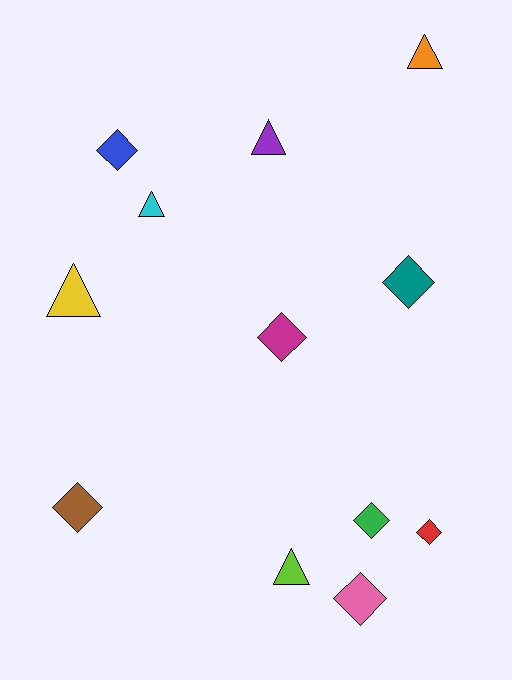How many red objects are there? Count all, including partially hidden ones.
There is 1 red object.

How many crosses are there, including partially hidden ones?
There are no crosses.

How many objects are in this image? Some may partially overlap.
There are 12 objects.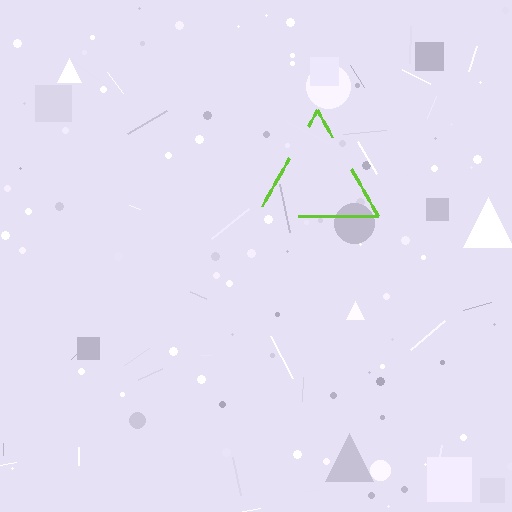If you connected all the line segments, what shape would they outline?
They would outline a triangle.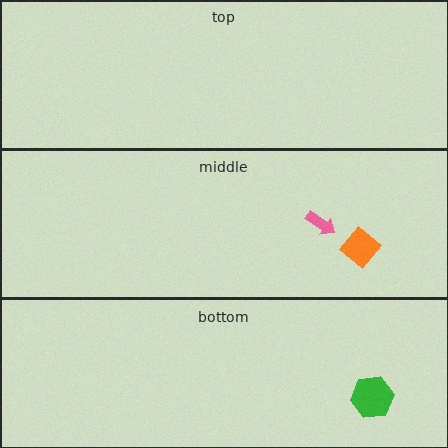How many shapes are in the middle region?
2.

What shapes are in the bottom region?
The green hexagon.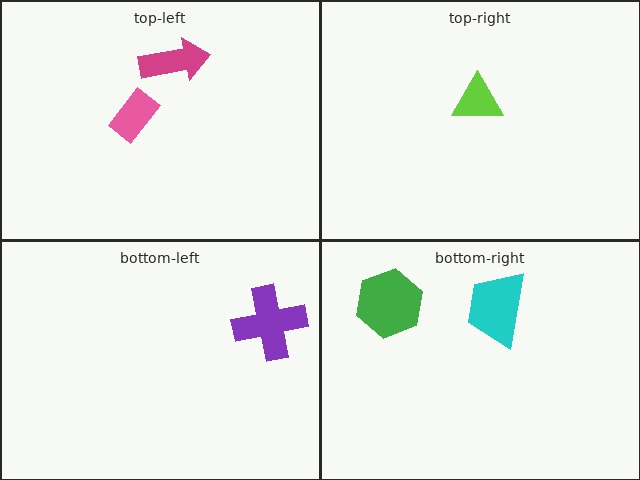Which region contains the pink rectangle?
The top-left region.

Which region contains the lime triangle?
The top-right region.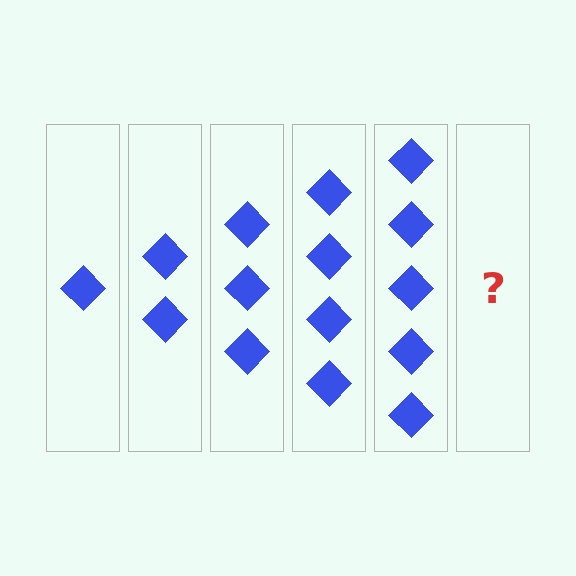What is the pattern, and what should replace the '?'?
The pattern is that each step adds one more diamond. The '?' should be 6 diamonds.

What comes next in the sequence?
The next element should be 6 diamonds.